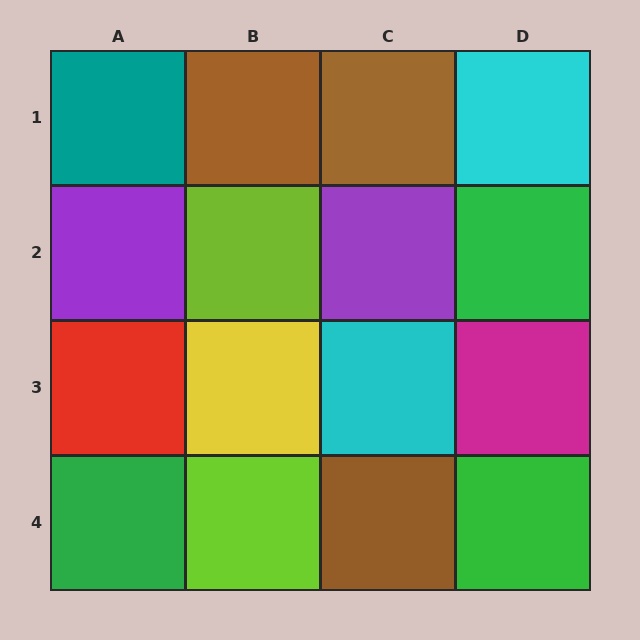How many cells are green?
3 cells are green.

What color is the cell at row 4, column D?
Green.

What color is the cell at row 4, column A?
Green.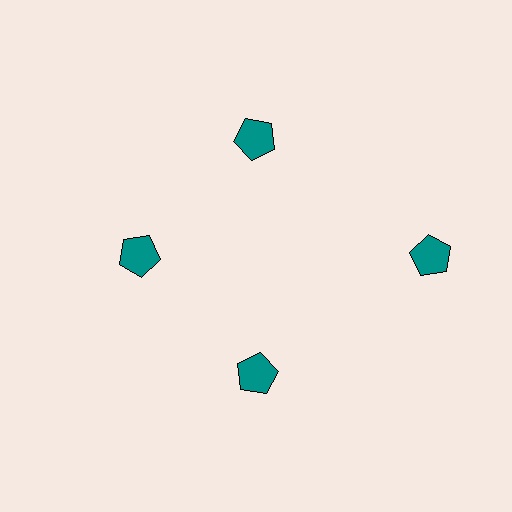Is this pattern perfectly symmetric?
No. The 4 teal pentagons are arranged in a ring, but one element near the 3 o'clock position is pushed outward from the center, breaking the 4-fold rotational symmetry.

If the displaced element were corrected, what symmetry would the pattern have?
It would have 4-fold rotational symmetry — the pattern would map onto itself every 90 degrees.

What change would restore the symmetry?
The symmetry would be restored by moving it inward, back onto the ring so that all 4 pentagons sit at equal angles and equal distance from the center.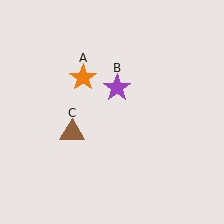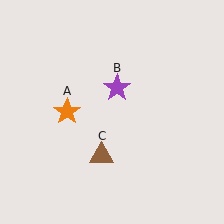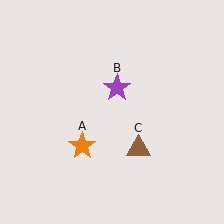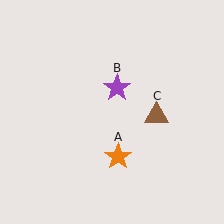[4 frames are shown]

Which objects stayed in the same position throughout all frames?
Purple star (object B) remained stationary.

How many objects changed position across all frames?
2 objects changed position: orange star (object A), brown triangle (object C).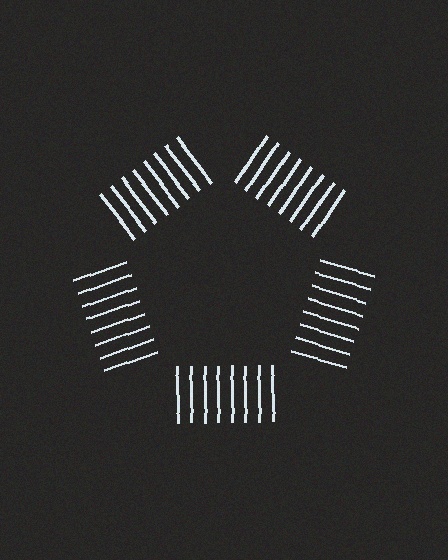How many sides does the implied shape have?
5 sides — the line-ends trace a pentagon.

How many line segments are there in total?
40 — 8 along each of the 5 edges.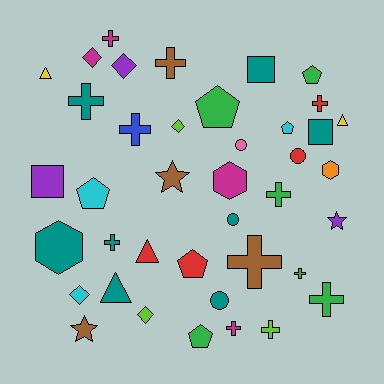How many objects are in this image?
There are 40 objects.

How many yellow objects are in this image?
There are 2 yellow objects.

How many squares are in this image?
There are 3 squares.